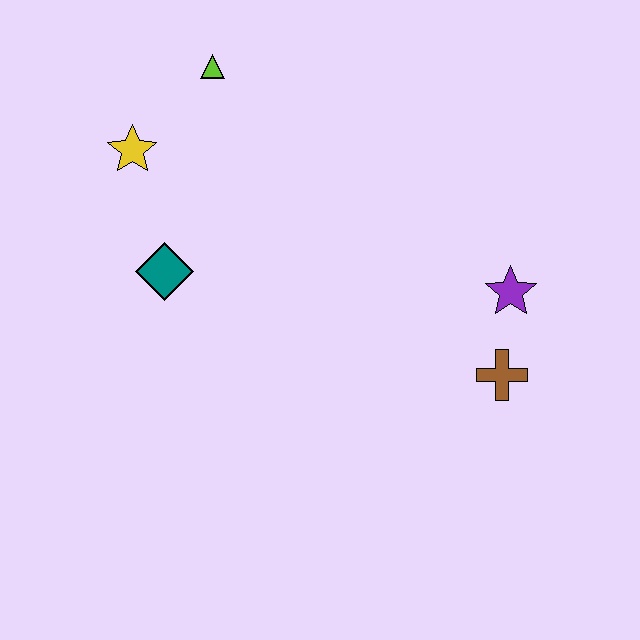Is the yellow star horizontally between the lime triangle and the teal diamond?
No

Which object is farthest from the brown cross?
The yellow star is farthest from the brown cross.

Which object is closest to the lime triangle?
The yellow star is closest to the lime triangle.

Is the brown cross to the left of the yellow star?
No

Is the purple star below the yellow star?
Yes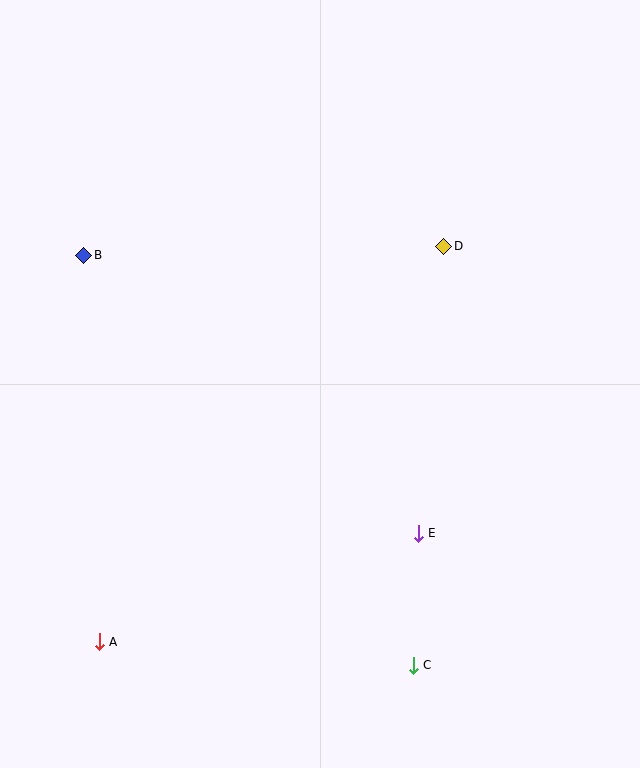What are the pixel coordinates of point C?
Point C is at (413, 665).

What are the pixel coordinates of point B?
Point B is at (84, 255).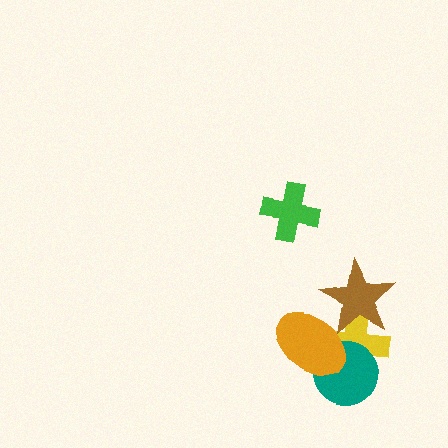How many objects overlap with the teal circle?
2 objects overlap with the teal circle.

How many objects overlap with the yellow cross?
3 objects overlap with the yellow cross.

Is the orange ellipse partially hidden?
Yes, it is partially covered by another shape.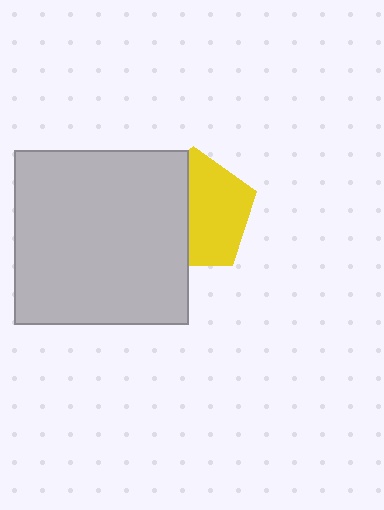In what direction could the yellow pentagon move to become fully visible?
The yellow pentagon could move right. That would shift it out from behind the light gray square entirely.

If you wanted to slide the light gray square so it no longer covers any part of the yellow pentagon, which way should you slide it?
Slide it left — that is the most direct way to separate the two shapes.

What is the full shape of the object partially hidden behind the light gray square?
The partially hidden object is a yellow pentagon.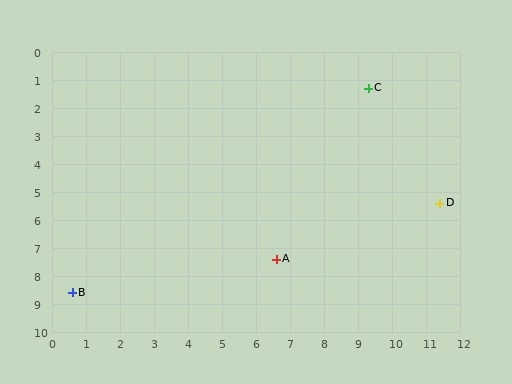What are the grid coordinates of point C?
Point C is at approximately (9.3, 1.3).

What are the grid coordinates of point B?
Point B is at approximately (0.6, 8.6).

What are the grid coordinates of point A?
Point A is at approximately (6.6, 7.4).